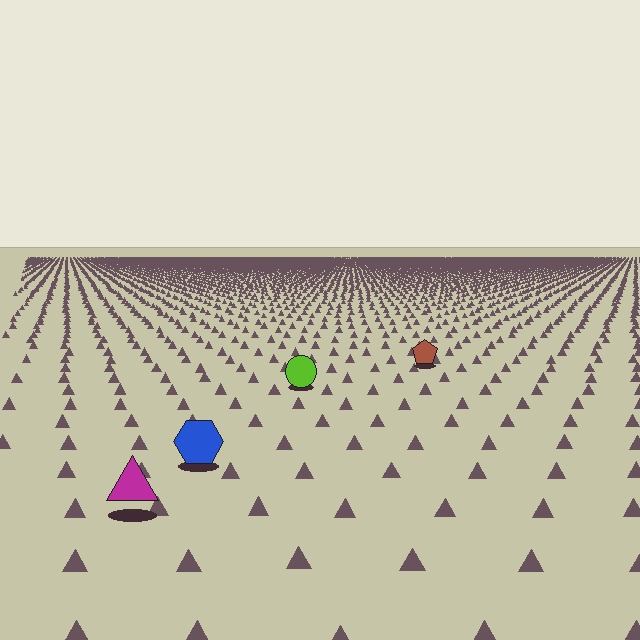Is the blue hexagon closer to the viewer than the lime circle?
Yes. The blue hexagon is closer — you can tell from the texture gradient: the ground texture is coarser near it.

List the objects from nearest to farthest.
From nearest to farthest: the magenta triangle, the blue hexagon, the lime circle, the brown pentagon.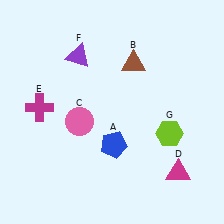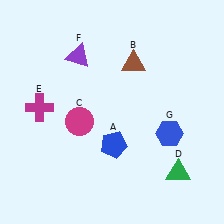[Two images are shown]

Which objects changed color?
C changed from pink to magenta. D changed from magenta to green. G changed from lime to blue.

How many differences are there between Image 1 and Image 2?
There are 3 differences between the two images.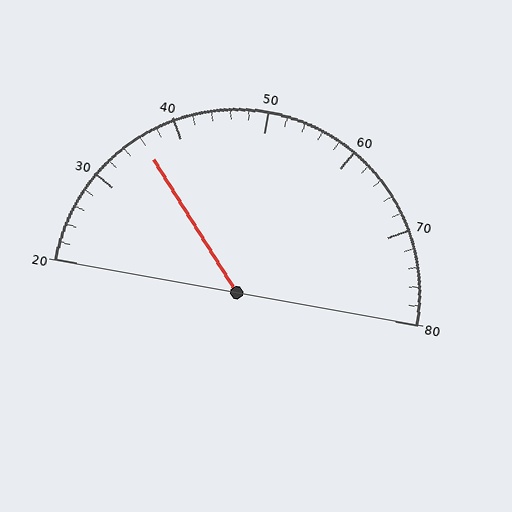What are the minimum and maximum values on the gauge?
The gauge ranges from 20 to 80.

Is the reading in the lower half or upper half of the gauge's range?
The reading is in the lower half of the range (20 to 80).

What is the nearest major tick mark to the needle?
The nearest major tick mark is 40.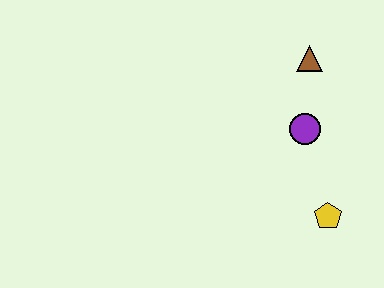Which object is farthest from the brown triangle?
The yellow pentagon is farthest from the brown triangle.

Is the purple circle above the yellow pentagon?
Yes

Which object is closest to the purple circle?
The brown triangle is closest to the purple circle.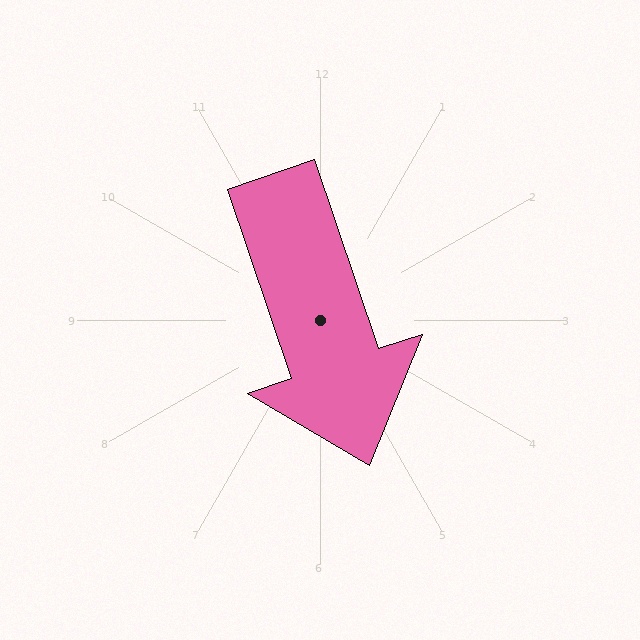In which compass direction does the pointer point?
South.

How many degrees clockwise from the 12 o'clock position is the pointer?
Approximately 161 degrees.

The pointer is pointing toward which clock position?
Roughly 5 o'clock.